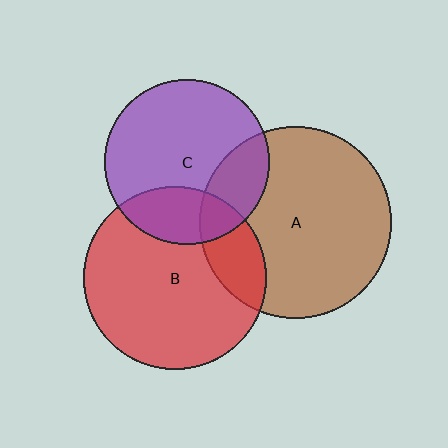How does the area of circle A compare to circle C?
Approximately 1.3 times.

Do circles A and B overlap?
Yes.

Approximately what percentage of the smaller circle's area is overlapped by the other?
Approximately 20%.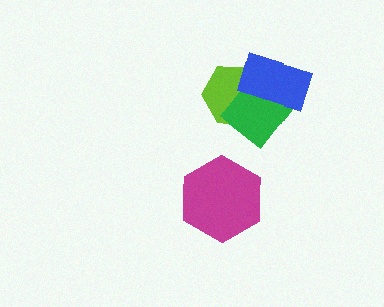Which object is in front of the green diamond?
The blue rectangle is in front of the green diamond.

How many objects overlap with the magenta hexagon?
0 objects overlap with the magenta hexagon.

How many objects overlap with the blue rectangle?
2 objects overlap with the blue rectangle.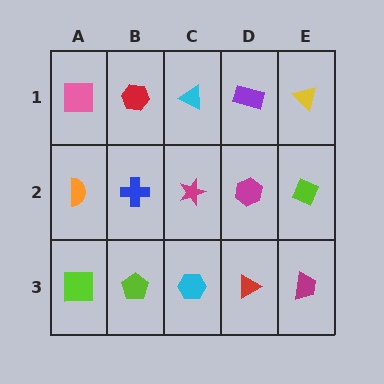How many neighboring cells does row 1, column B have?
3.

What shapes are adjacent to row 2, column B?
A red hexagon (row 1, column B), a lime pentagon (row 3, column B), an orange semicircle (row 2, column A), a magenta star (row 2, column C).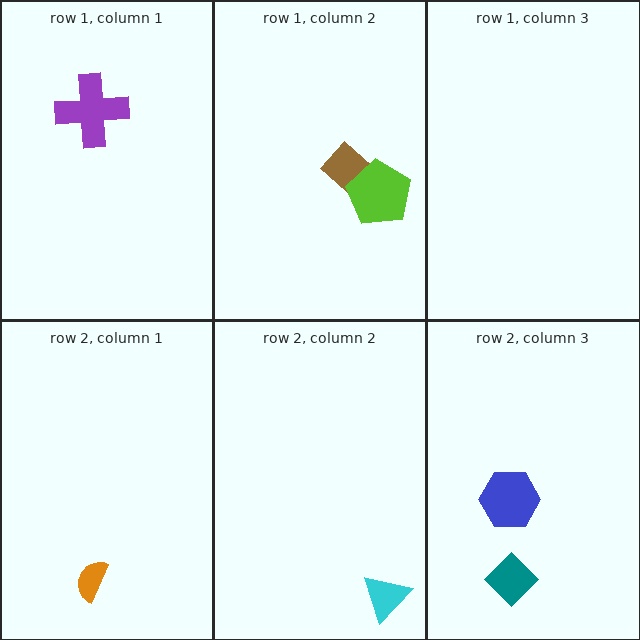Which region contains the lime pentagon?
The row 1, column 2 region.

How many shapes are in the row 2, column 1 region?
1.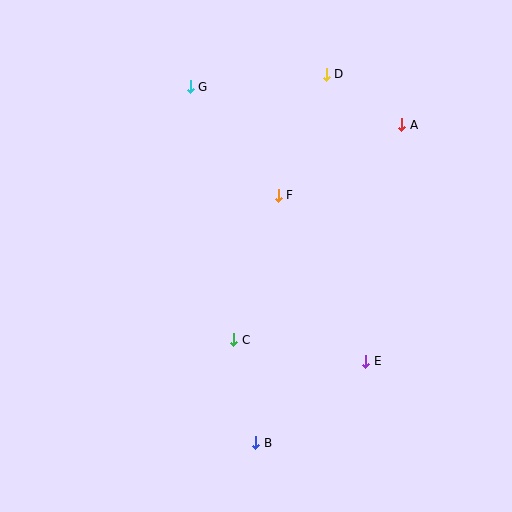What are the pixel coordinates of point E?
Point E is at (366, 361).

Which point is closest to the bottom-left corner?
Point B is closest to the bottom-left corner.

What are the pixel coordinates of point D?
Point D is at (326, 74).